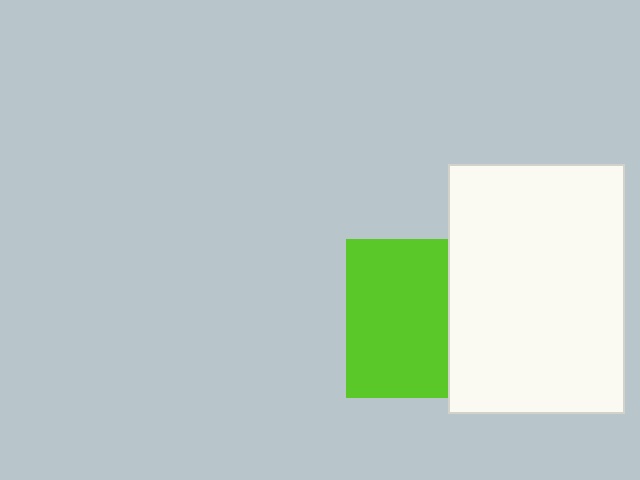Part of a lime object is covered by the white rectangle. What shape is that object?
It is a square.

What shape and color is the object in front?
The object in front is a white rectangle.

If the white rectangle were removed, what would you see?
You would see the complete lime square.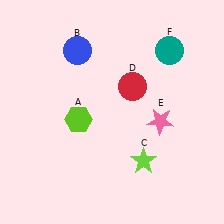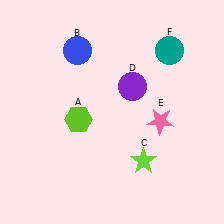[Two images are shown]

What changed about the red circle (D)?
In Image 1, D is red. In Image 2, it changed to purple.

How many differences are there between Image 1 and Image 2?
There is 1 difference between the two images.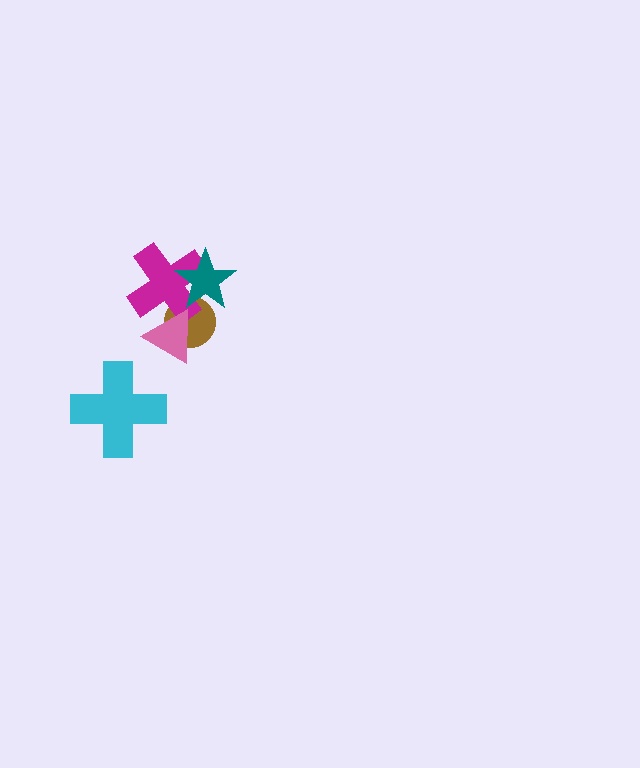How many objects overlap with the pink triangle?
2 objects overlap with the pink triangle.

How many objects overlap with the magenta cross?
3 objects overlap with the magenta cross.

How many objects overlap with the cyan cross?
0 objects overlap with the cyan cross.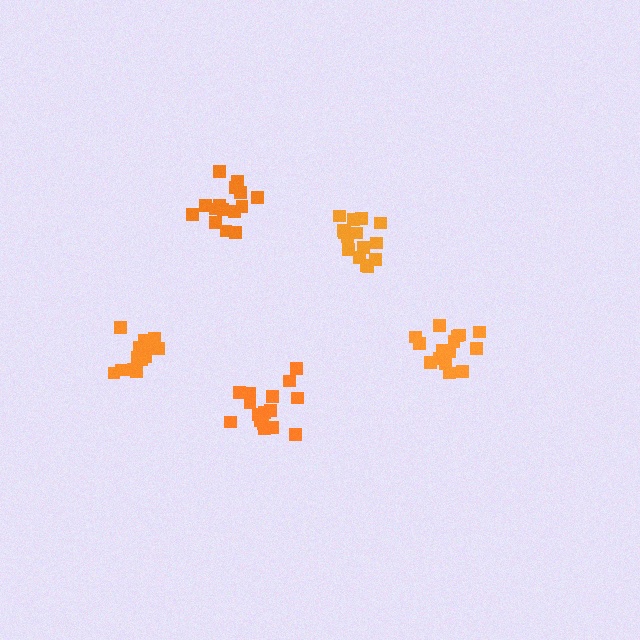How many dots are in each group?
Group 1: 15 dots, Group 2: 15 dots, Group 3: 16 dots, Group 4: 16 dots, Group 5: 17 dots (79 total).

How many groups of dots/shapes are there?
There are 5 groups.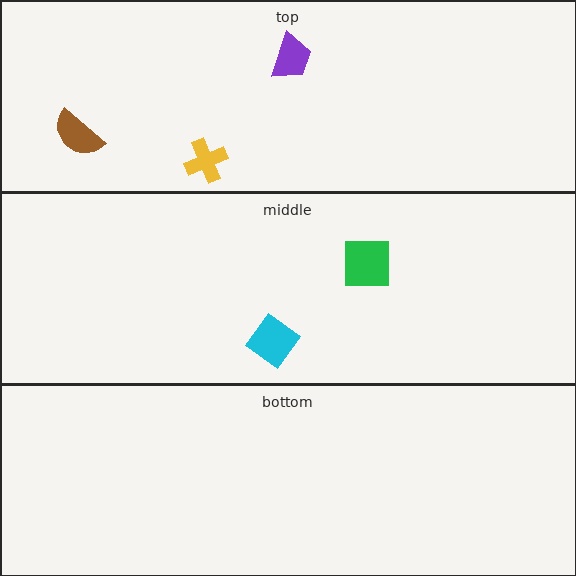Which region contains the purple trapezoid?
The top region.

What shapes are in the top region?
The purple trapezoid, the brown semicircle, the yellow cross.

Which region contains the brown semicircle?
The top region.